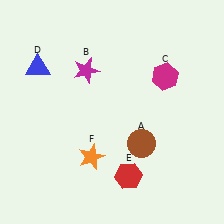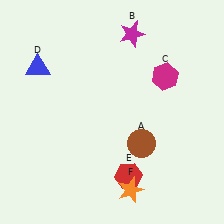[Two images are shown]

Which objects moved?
The objects that moved are: the magenta star (B), the orange star (F).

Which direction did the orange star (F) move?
The orange star (F) moved right.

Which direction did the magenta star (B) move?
The magenta star (B) moved right.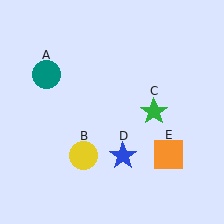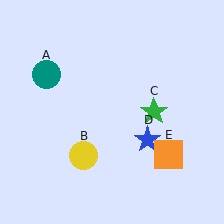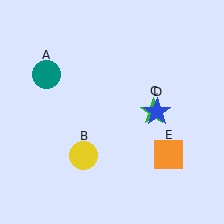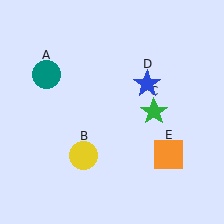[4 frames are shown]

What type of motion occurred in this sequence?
The blue star (object D) rotated counterclockwise around the center of the scene.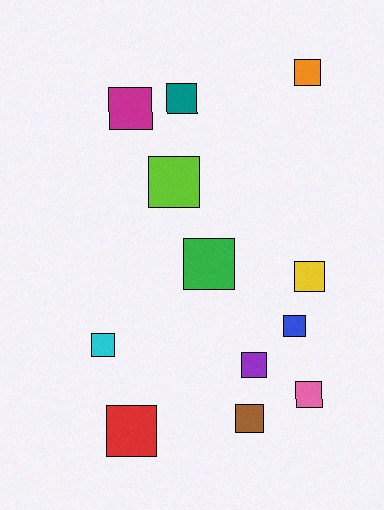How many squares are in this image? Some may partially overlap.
There are 12 squares.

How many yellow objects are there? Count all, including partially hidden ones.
There is 1 yellow object.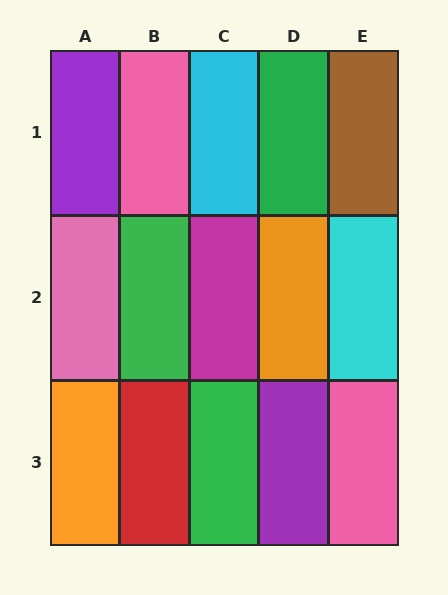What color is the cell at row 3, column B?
Red.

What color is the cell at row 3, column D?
Purple.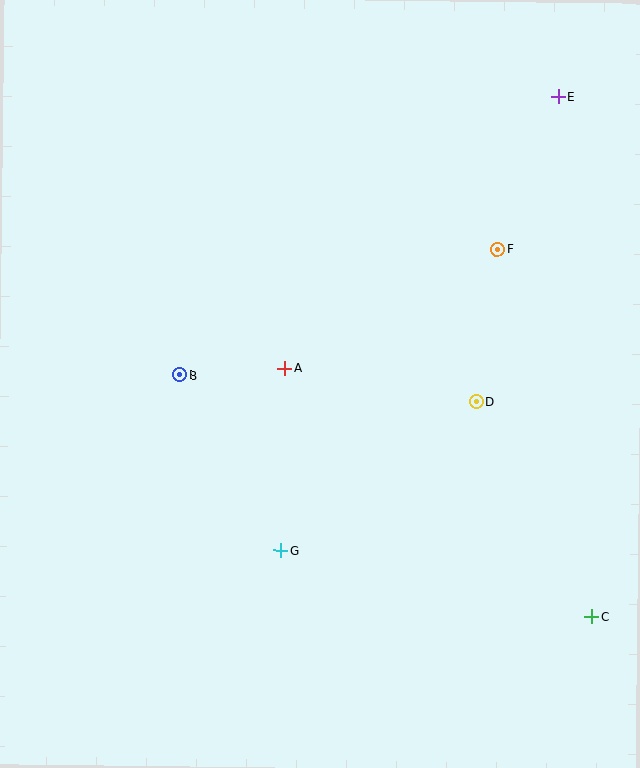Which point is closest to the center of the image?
Point A at (285, 368) is closest to the center.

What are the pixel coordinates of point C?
Point C is at (592, 617).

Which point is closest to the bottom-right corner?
Point C is closest to the bottom-right corner.